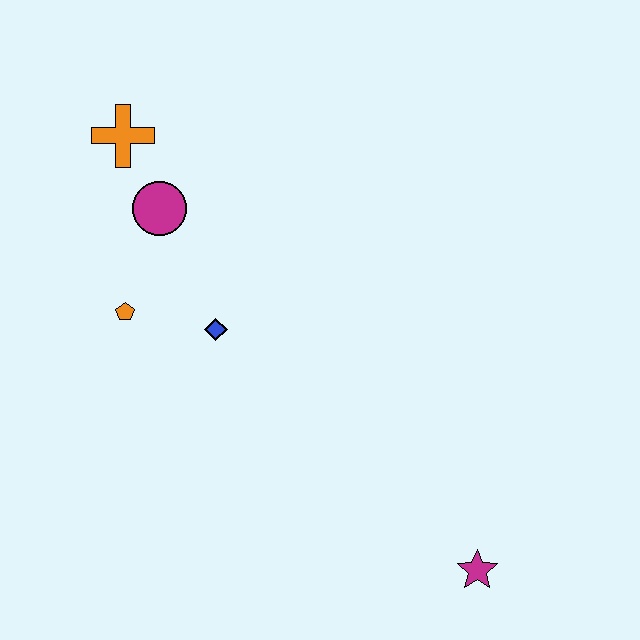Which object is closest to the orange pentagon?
The blue diamond is closest to the orange pentagon.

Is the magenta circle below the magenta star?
No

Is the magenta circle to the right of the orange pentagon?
Yes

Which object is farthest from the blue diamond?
The magenta star is farthest from the blue diamond.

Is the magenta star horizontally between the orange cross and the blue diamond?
No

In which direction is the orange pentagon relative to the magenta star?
The orange pentagon is to the left of the magenta star.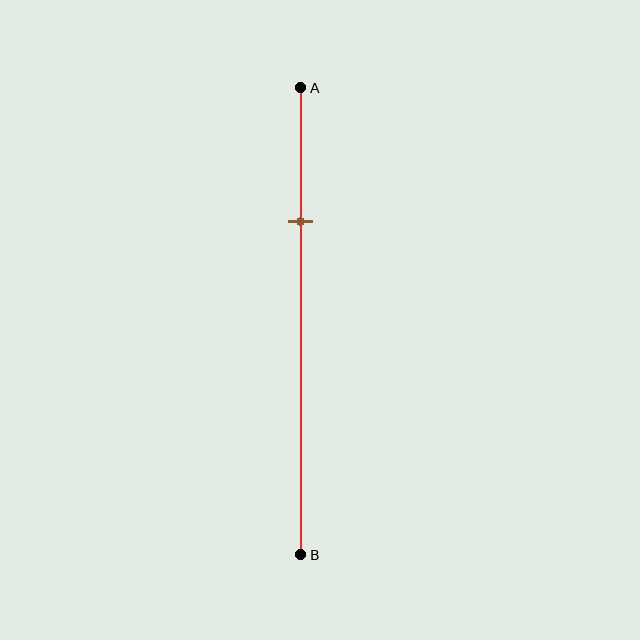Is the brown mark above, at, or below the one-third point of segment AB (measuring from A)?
The brown mark is above the one-third point of segment AB.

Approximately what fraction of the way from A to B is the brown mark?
The brown mark is approximately 30% of the way from A to B.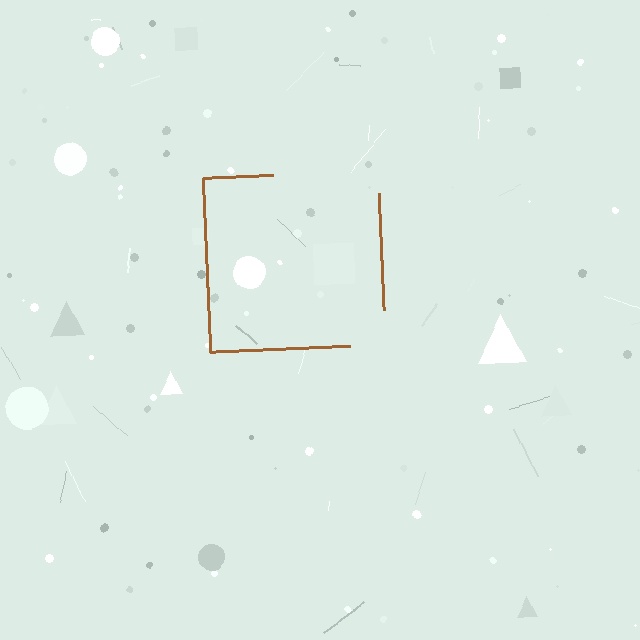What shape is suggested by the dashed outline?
The dashed outline suggests a square.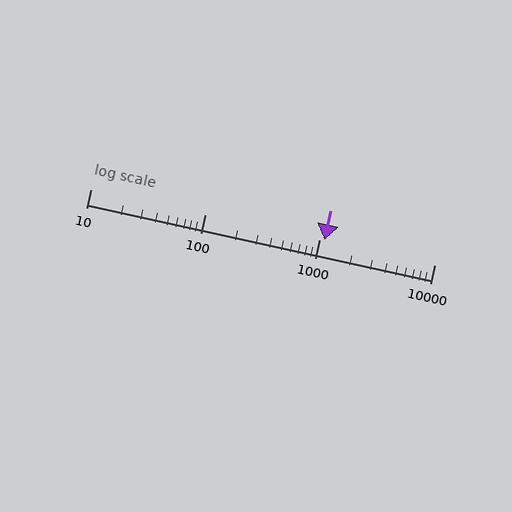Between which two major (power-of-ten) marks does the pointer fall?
The pointer is between 1000 and 10000.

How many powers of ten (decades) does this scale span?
The scale spans 3 decades, from 10 to 10000.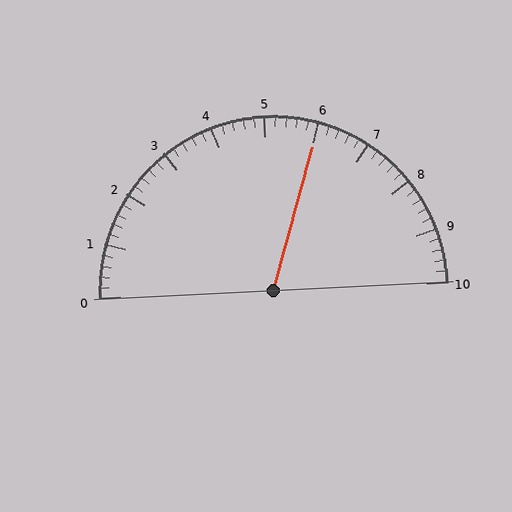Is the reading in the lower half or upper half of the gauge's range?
The reading is in the upper half of the range (0 to 10).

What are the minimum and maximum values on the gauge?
The gauge ranges from 0 to 10.